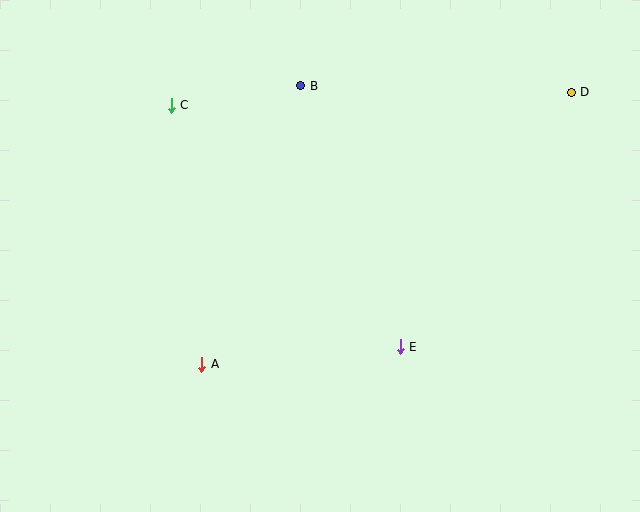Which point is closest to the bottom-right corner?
Point E is closest to the bottom-right corner.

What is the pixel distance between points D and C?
The distance between D and C is 400 pixels.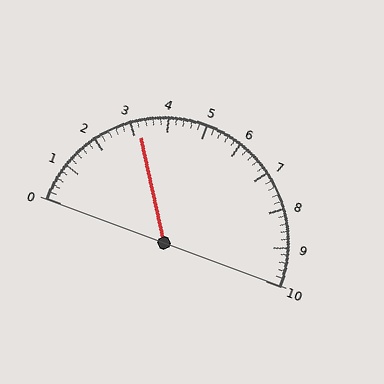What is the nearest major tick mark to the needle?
The nearest major tick mark is 3.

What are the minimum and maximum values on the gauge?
The gauge ranges from 0 to 10.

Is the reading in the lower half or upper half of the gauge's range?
The reading is in the lower half of the range (0 to 10).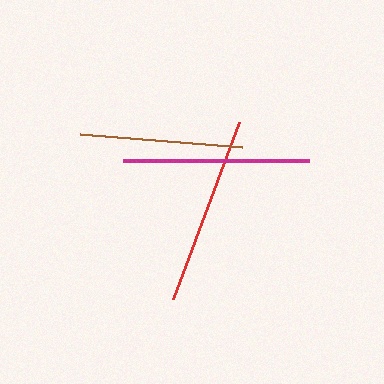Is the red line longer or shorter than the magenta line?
The red line is longer than the magenta line.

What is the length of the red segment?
The red segment is approximately 188 pixels long.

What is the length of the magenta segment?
The magenta segment is approximately 185 pixels long.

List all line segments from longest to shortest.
From longest to shortest: red, magenta, brown.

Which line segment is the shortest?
The brown line is the shortest at approximately 163 pixels.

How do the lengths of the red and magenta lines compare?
The red and magenta lines are approximately the same length.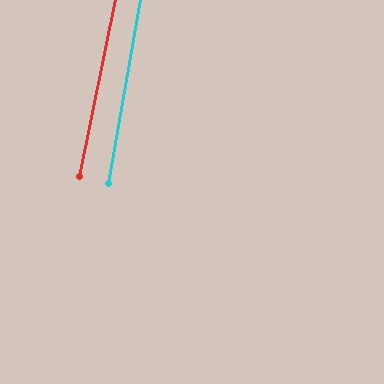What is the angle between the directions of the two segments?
Approximately 1 degree.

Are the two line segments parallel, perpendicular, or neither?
Parallel — their directions differ by only 1.5°.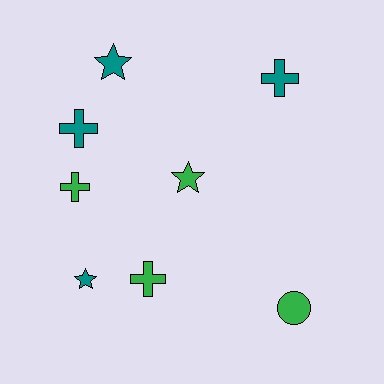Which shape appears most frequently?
Cross, with 4 objects.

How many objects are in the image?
There are 8 objects.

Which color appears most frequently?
Teal, with 4 objects.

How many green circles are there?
There is 1 green circle.